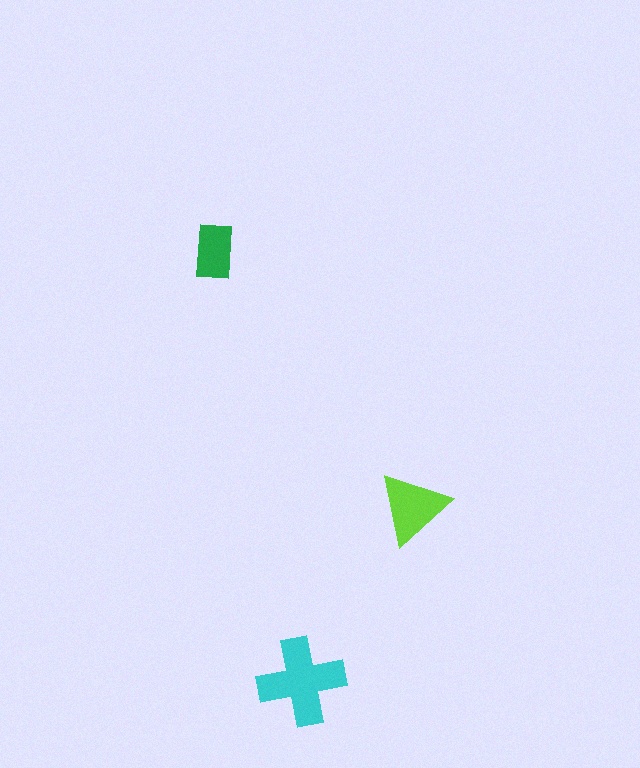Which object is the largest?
The cyan cross.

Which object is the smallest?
The green rectangle.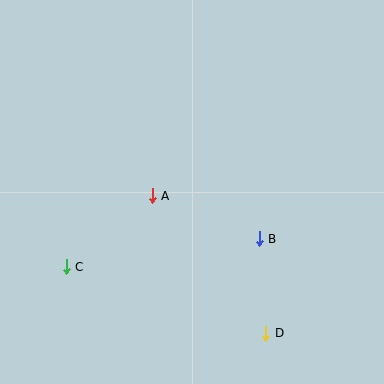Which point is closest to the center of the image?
Point A at (152, 196) is closest to the center.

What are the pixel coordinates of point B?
Point B is at (259, 239).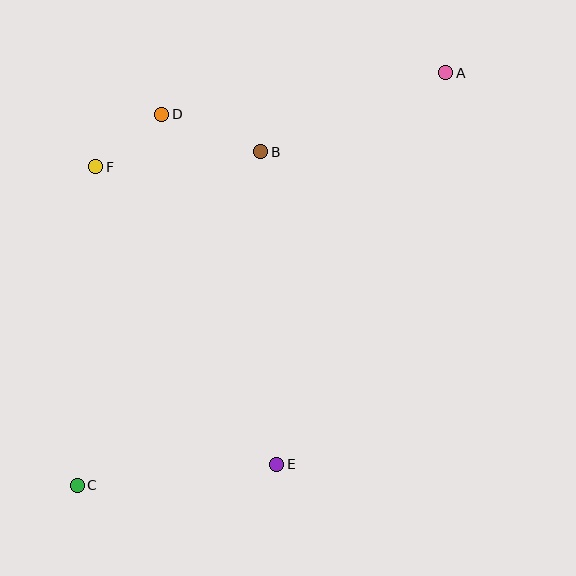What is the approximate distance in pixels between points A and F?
The distance between A and F is approximately 363 pixels.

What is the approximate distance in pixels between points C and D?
The distance between C and D is approximately 381 pixels.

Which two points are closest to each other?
Points D and F are closest to each other.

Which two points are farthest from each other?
Points A and C are farthest from each other.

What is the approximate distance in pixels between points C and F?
The distance between C and F is approximately 319 pixels.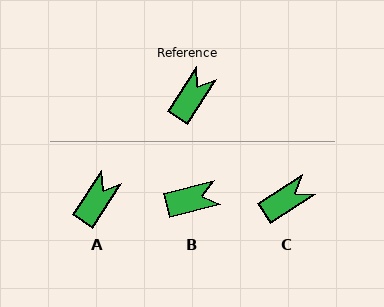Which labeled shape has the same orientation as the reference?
A.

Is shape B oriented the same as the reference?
No, it is off by about 43 degrees.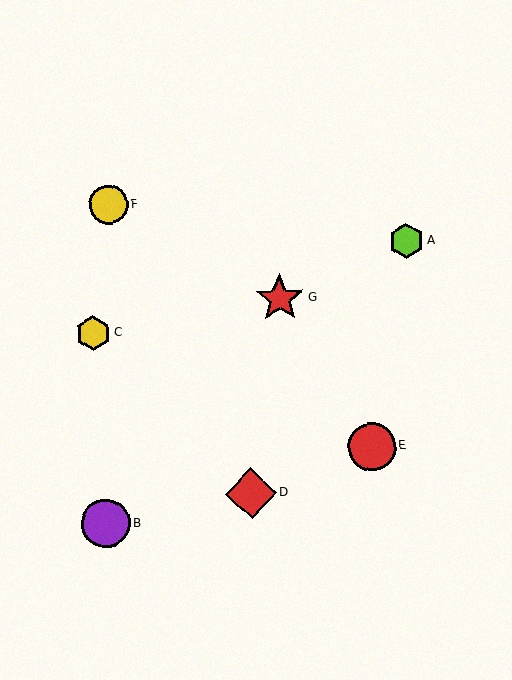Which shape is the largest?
The red diamond (labeled D) is the largest.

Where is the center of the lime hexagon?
The center of the lime hexagon is at (407, 241).